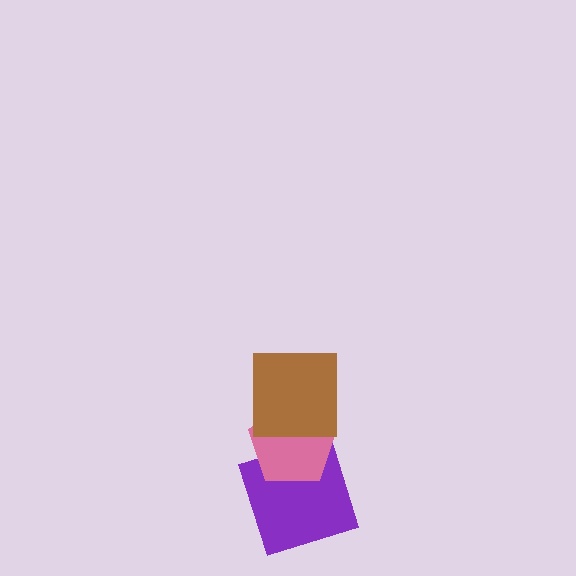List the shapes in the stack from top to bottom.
From top to bottom: the brown square, the pink pentagon, the purple square.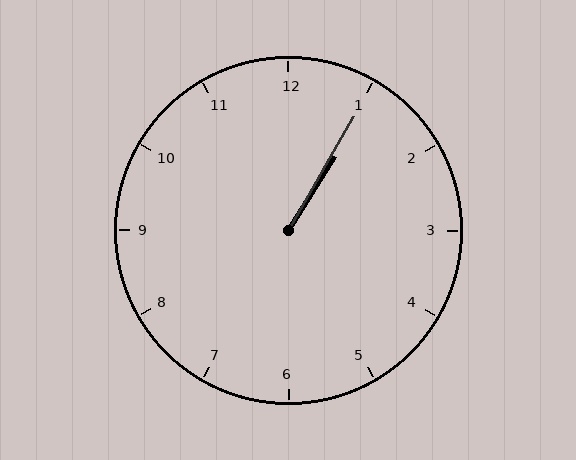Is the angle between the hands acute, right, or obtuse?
It is acute.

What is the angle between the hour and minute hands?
Approximately 2 degrees.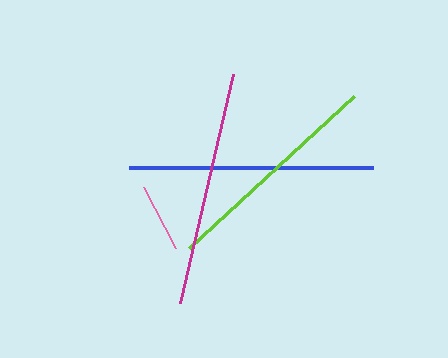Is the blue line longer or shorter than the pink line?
The blue line is longer than the pink line.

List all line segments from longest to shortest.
From longest to shortest: blue, magenta, lime, pink.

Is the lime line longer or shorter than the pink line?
The lime line is longer than the pink line.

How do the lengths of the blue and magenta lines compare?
The blue and magenta lines are approximately the same length.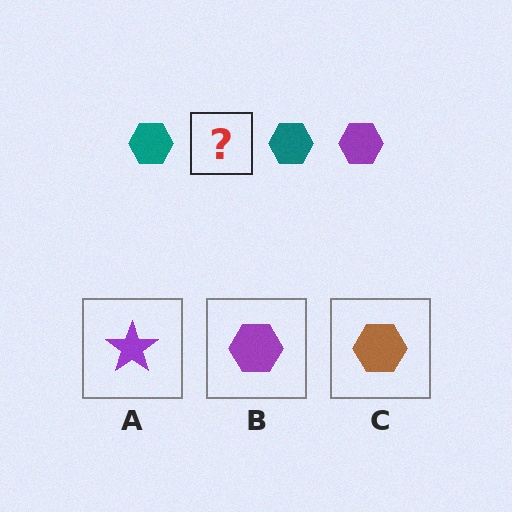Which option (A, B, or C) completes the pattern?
B.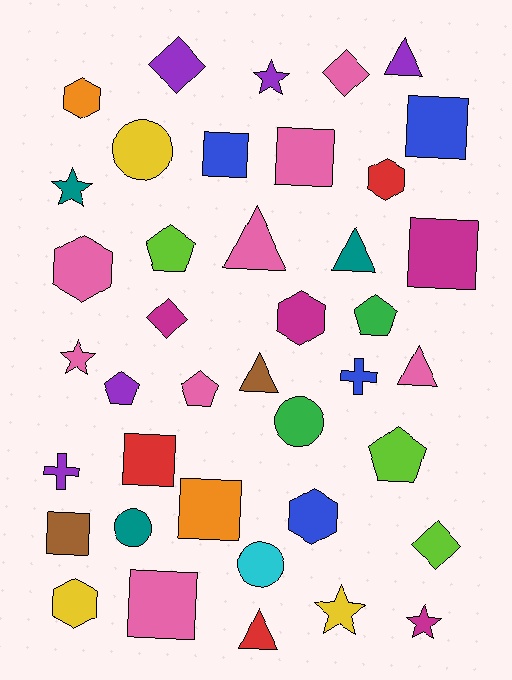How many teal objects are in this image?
There are 3 teal objects.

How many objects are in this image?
There are 40 objects.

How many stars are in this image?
There are 5 stars.